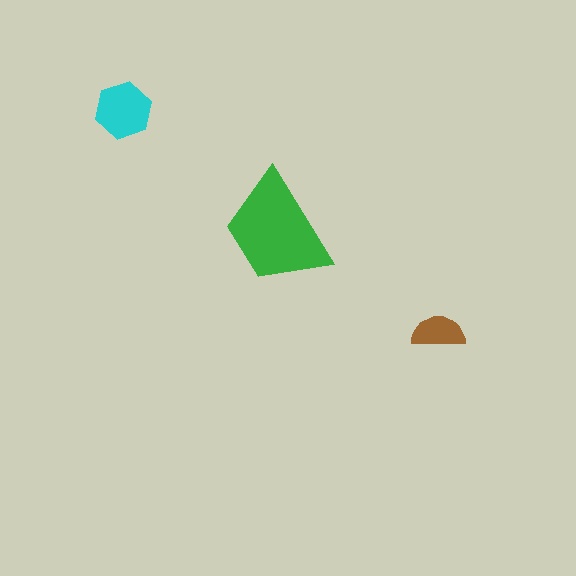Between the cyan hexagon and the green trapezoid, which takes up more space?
The green trapezoid.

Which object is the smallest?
The brown semicircle.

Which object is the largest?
The green trapezoid.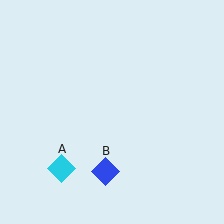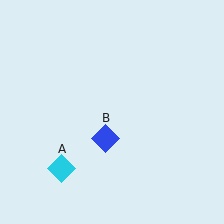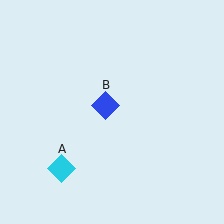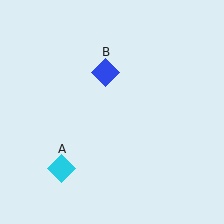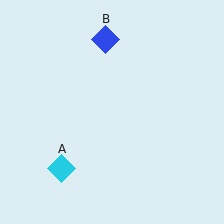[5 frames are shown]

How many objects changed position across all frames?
1 object changed position: blue diamond (object B).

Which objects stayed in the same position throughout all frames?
Cyan diamond (object A) remained stationary.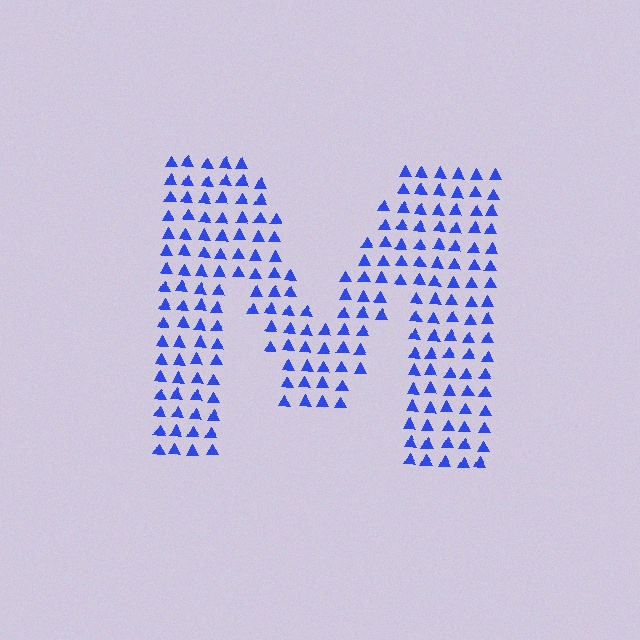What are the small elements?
The small elements are triangles.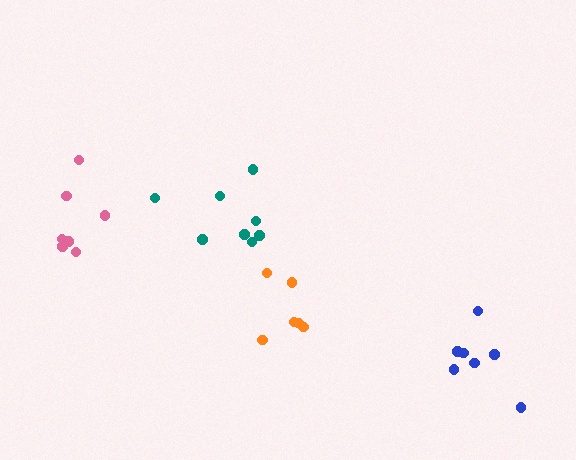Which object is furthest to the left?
The pink cluster is leftmost.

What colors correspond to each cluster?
The clusters are colored: pink, orange, teal, blue.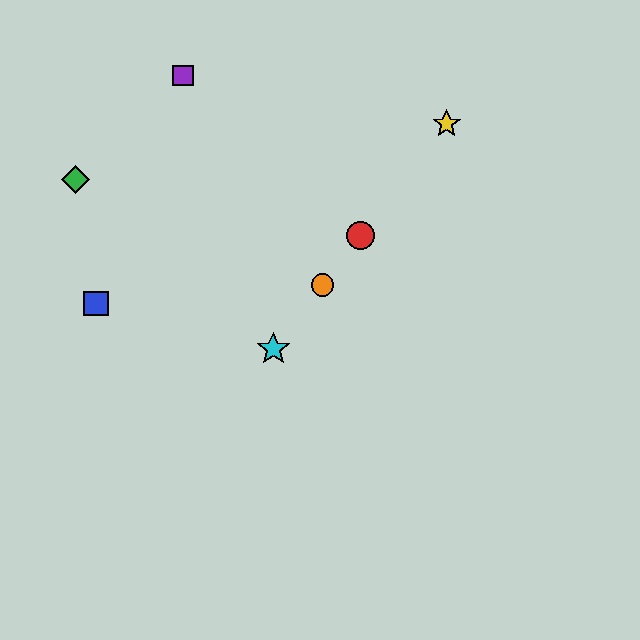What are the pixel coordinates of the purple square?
The purple square is at (183, 76).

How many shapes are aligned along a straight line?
4 shapes (the red circle, the yellow star, the orange circle, the cyan star) are aligned along a straight line.